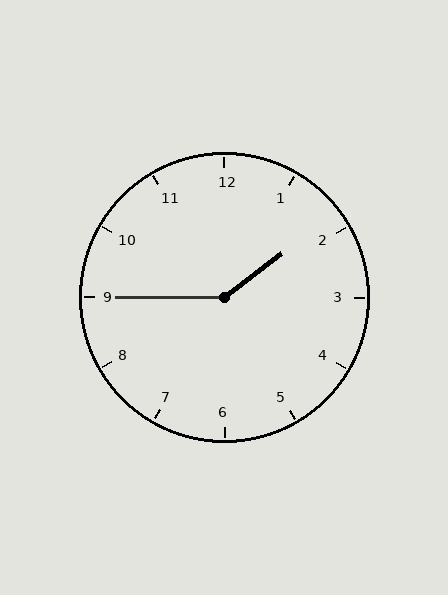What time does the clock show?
1:45.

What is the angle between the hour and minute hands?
Approximately 142 degrees.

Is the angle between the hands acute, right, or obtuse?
It is obtuse.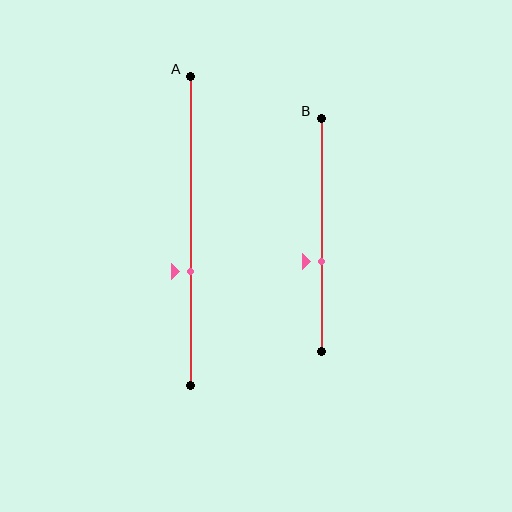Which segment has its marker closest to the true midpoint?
Segment B has its marker closest to the true midpoint.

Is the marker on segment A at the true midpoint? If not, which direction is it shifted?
No, the marker on segment A is shifted downward by about 13% of the segment length.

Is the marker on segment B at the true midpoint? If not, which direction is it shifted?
No, the marker on segment B is shifted downward by about 11% of the segment length.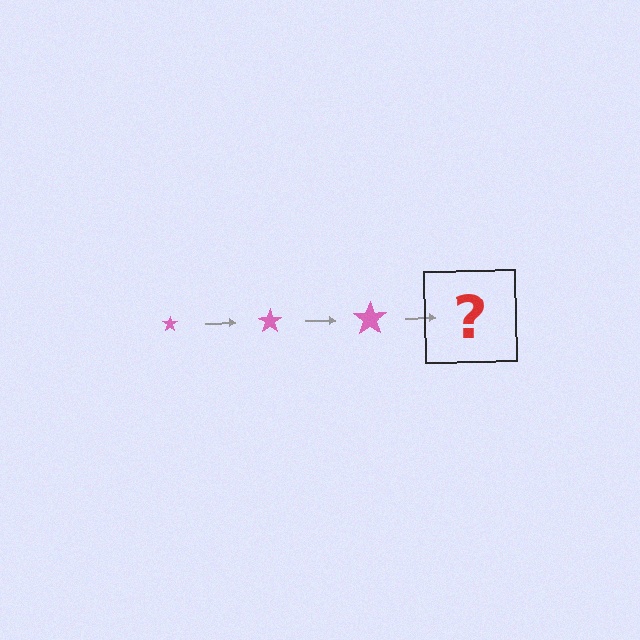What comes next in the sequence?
The next element should be a pink star, larger than the previous one.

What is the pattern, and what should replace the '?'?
The pattern is that the star gets progressively larger each step. The '?' should be a pink star, larger than the previous one.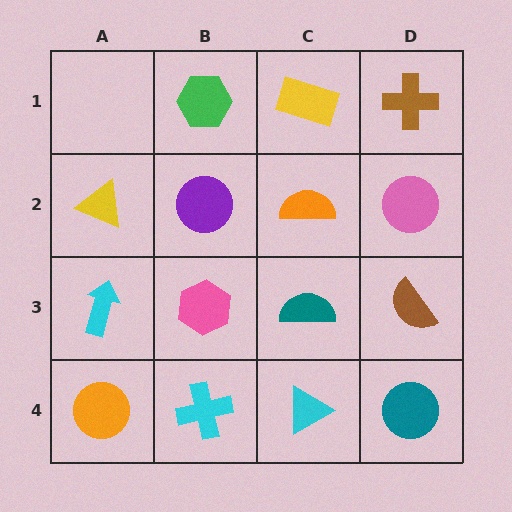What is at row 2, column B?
A purple circle.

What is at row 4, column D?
A teal circle.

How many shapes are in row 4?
4 shapes.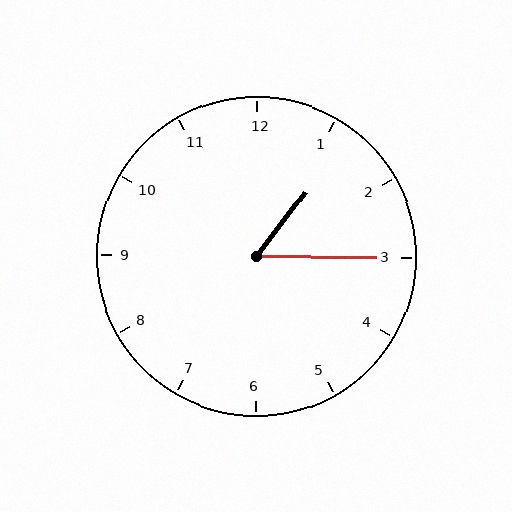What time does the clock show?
1:15.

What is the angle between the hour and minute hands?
Approximately 52 degrees.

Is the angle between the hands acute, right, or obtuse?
It is acute.